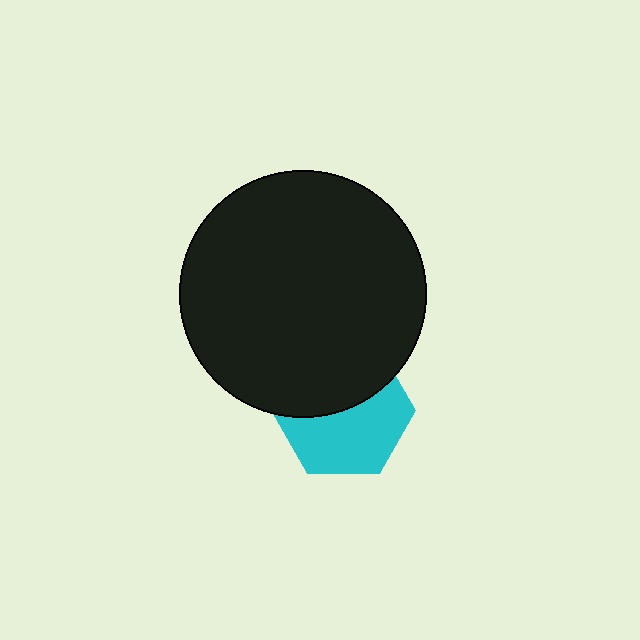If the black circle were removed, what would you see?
You would see the complete cyan hexagon.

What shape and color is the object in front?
The object in front is a black circle.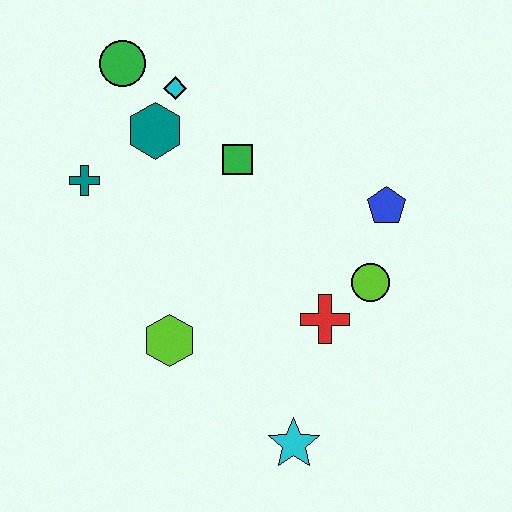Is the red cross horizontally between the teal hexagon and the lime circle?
Yes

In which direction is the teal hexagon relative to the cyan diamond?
The teal hexagon is below the cyan diamond.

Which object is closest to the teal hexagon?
The cyan diamond is closest to the teal hexagon.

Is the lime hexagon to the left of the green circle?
No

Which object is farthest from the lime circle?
The green circle is farthest from the lime circle.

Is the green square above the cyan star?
Yes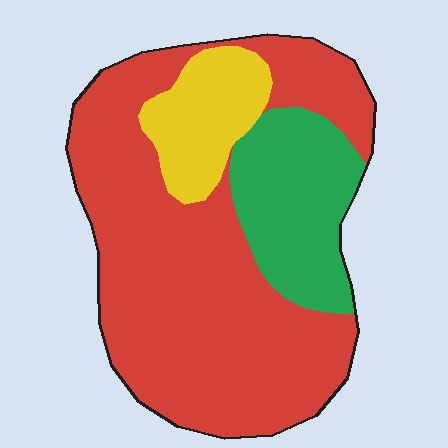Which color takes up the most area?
Red, at roughly 65%.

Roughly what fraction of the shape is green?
Green takes up between a sixth and a third of the shape.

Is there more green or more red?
Red.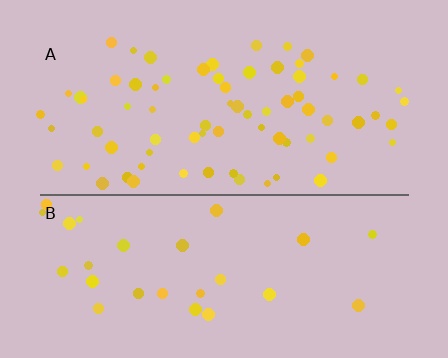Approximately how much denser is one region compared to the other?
Approximately 2.5× — region A over region B.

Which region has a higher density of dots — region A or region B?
A (the top).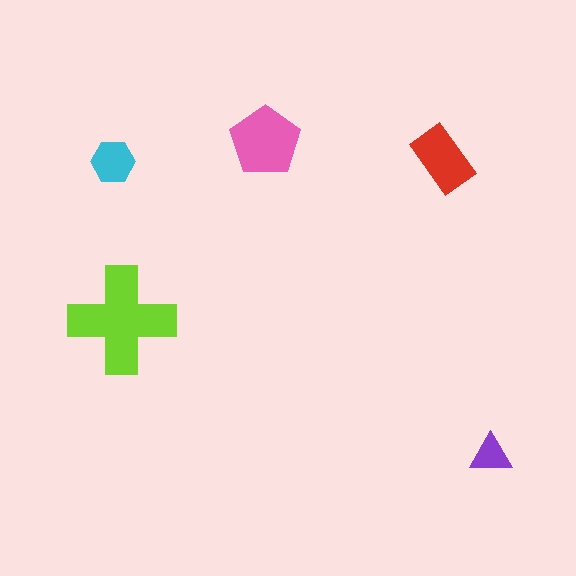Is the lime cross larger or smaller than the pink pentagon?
Larger.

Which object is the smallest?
The purple triangle.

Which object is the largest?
The lime cross.